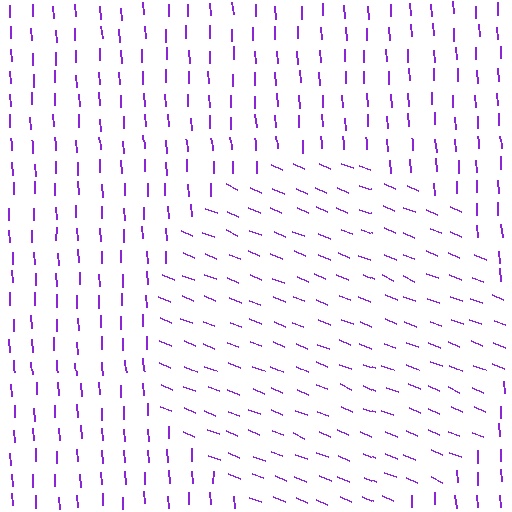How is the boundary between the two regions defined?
The boundary is defined purely by a change in line orientation (approximately 65 degrees difference). All lines are the same color and thickness.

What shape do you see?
I see a circle.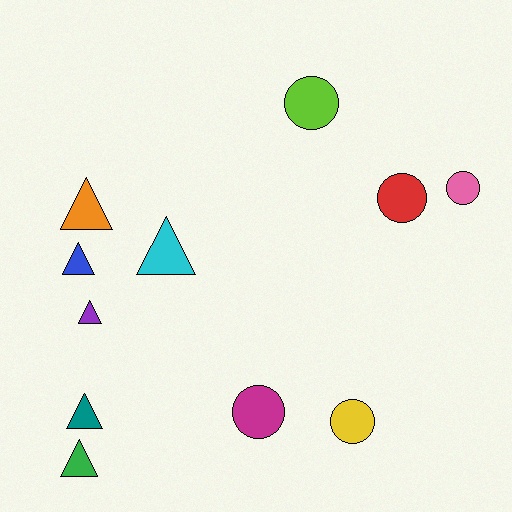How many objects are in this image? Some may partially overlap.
There are 11 objects.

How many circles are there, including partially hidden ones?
There are 5 circles.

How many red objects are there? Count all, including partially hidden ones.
There is 1 red object.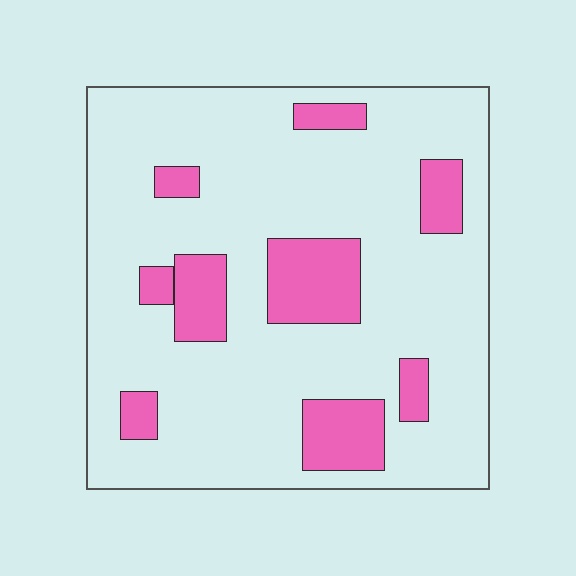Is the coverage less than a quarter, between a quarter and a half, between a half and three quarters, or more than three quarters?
Less than a quarter.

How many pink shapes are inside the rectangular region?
9.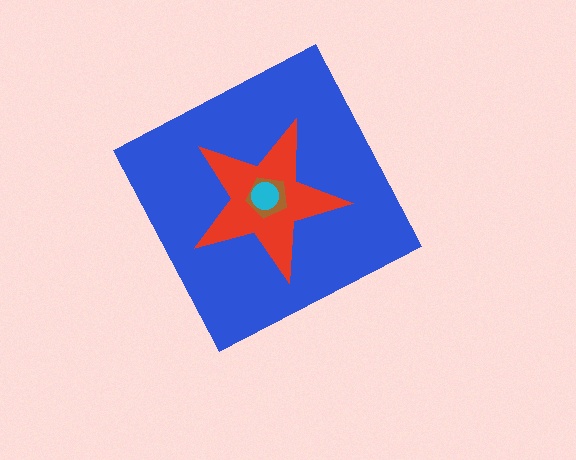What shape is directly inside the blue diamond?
The red star.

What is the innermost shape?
The cyan circle.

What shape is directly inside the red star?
The brown pentagon.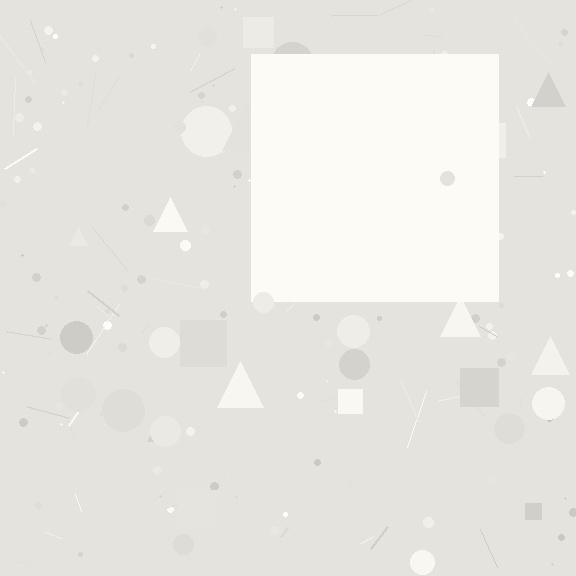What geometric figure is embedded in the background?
A square is embedded in the background.